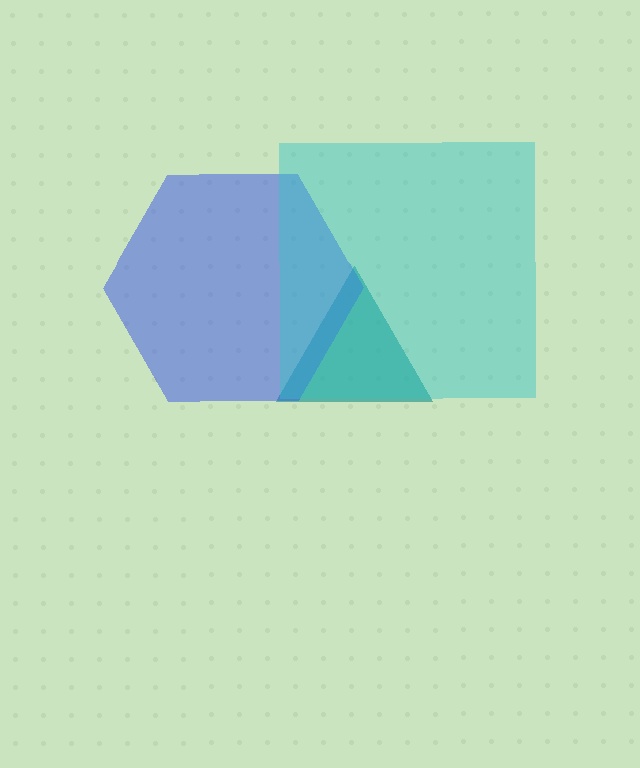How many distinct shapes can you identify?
There are 3 distinct shapes: a teal triangle, a blue hexagon, a cyan square.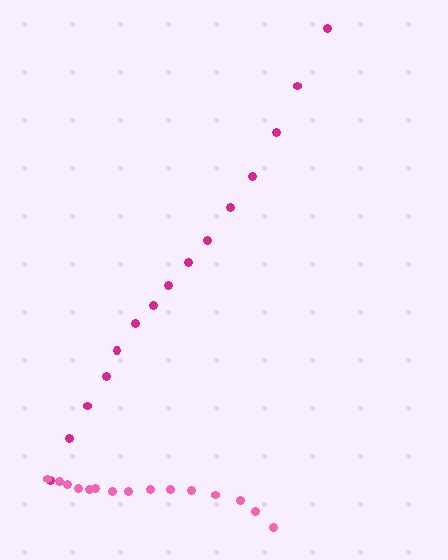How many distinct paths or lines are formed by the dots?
There are 2 distinct paths.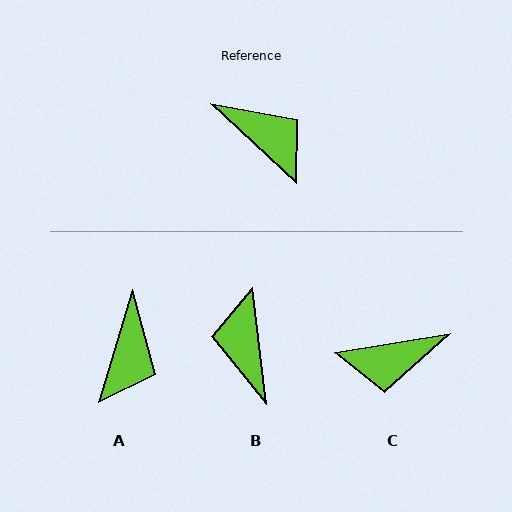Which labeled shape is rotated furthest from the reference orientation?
B, about 140 degrees away.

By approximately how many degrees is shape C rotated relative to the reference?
Approximately 127 degrees clockwise.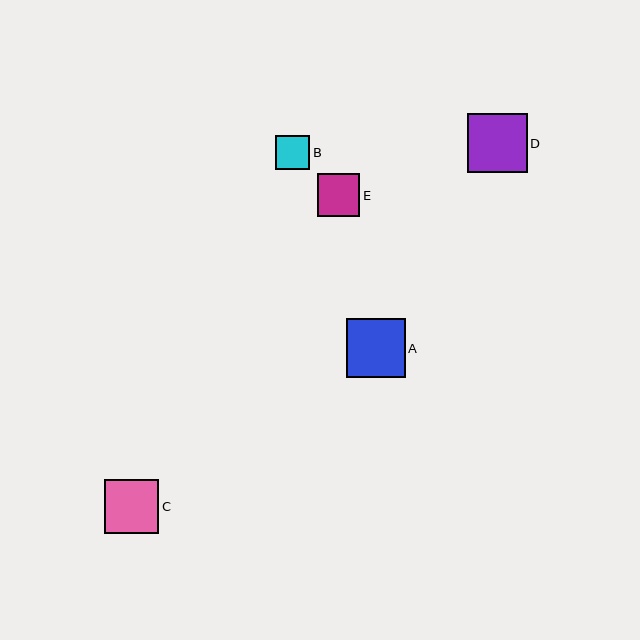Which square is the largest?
Square D is the largest with a size of approximately 59 pixels.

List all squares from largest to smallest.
From largest to smallest: D, A, C, E, B.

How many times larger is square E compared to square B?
Square E is approximately 1.3 times the size of square B.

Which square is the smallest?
Square B is the smallest with a size of approximately 34 pixels.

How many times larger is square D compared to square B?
Square D is approximately 1.7 times the size of square B.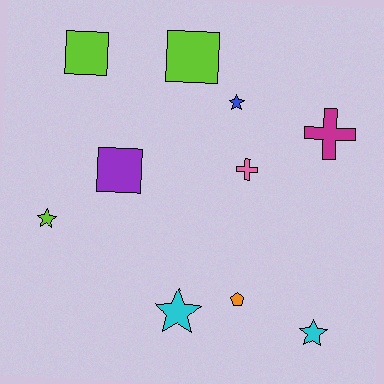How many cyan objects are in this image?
There are 2 cyan objects.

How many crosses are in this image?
There are 2 crosses.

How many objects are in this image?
There are 10 objects.